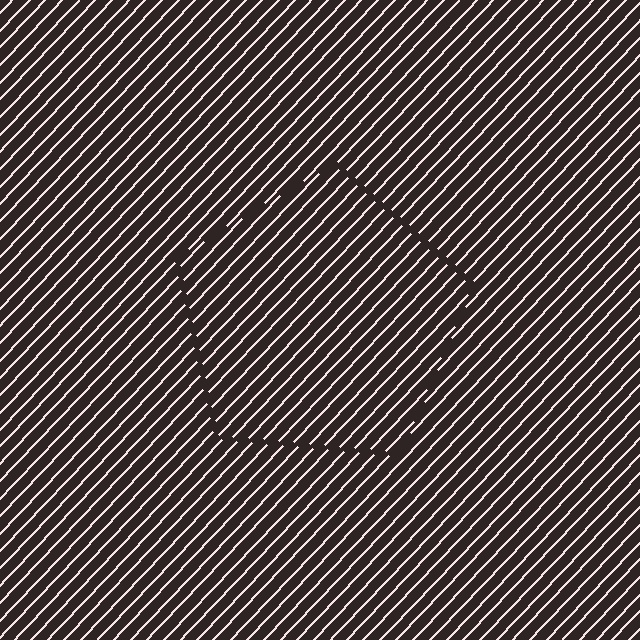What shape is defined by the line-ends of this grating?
An illusory pentagon. The interior of the shape contains the same grating, shifted by half a period — the contour is defined by the phase discontinuity where line-ends from the inner and outer gratings abut.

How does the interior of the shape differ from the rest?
The interior of the shape contains the same grating, shifted by half a period — the contour is defined by the phase discontinuity where line-ends from the inner and outer gratings abut.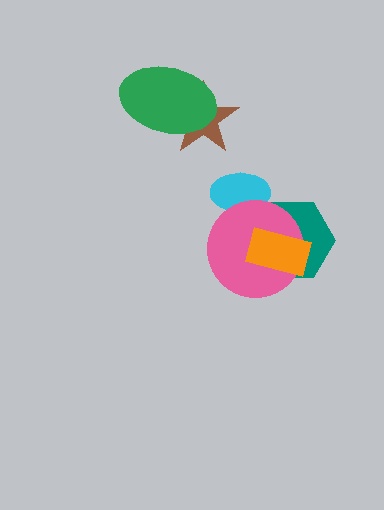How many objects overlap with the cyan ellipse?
1 object overlaps with the cyan ellipse.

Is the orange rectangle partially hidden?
No, no other shape covers it.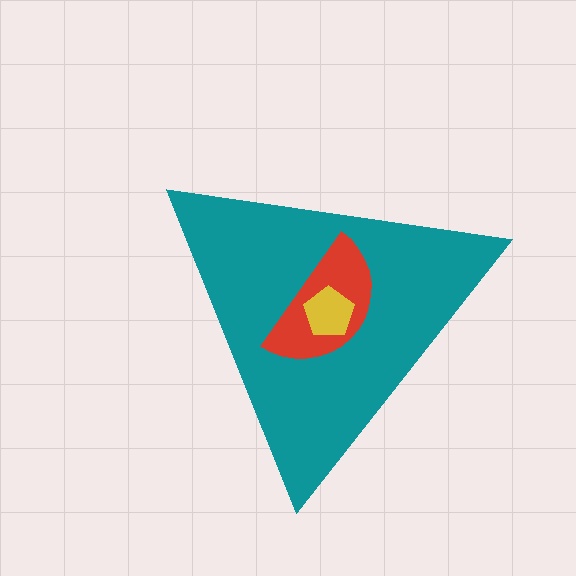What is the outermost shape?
The teal triangle.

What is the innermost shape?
The yellow pentagon.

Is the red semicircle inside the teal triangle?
Yes.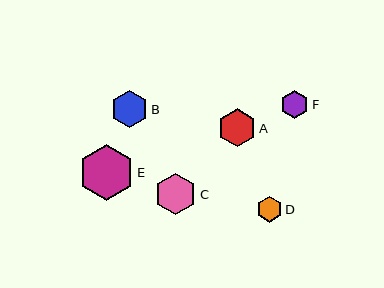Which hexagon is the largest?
Hexagon E is the largest with a size of approximately 55 pixels.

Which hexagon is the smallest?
Hexagon D is the smallest with a size of approximately 26 pixels.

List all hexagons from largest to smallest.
From largest to smallest: E, C, A, B, F, D.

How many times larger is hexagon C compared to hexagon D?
Hexagon C is approximately 1.6 times the size of hexagon D.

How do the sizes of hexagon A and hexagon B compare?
Hexagon A and hexagon B are approximately the same size.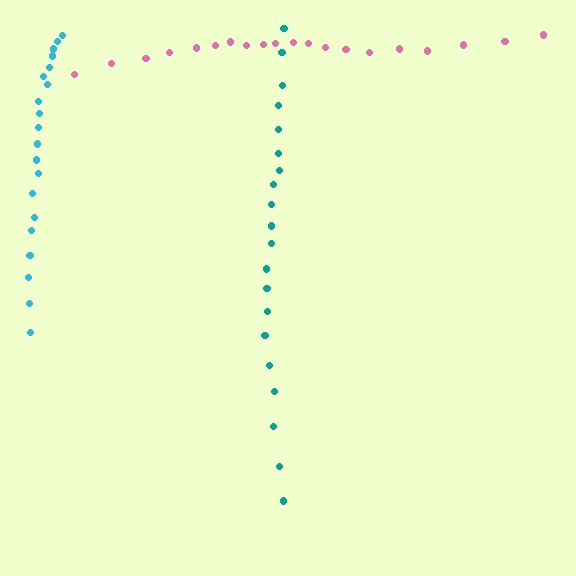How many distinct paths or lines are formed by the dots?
There are 3 distinct paths.